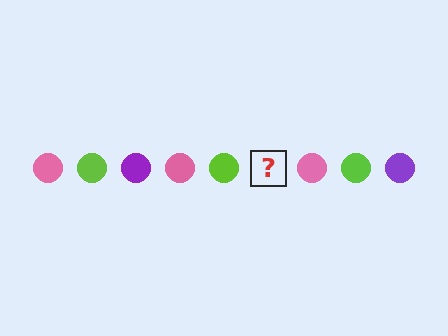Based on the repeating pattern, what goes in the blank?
The blank should be a purple circle.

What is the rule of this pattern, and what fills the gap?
The rule is that the pattern cycles through pink, lime, purple circles. The gap should be filled with a purple circle.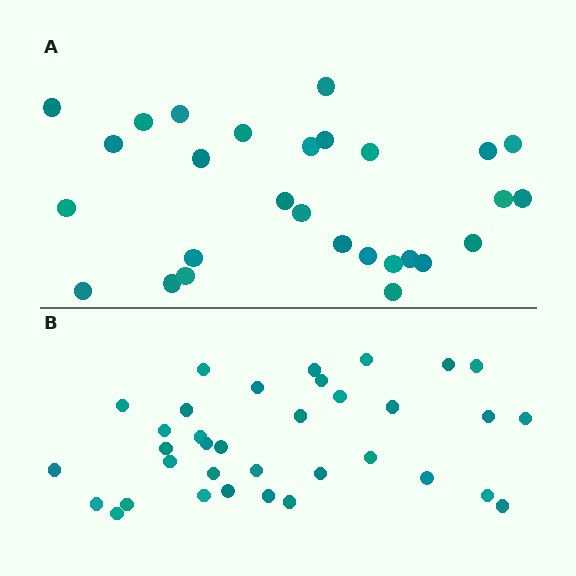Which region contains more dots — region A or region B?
Region B (the bottom region) has more dots.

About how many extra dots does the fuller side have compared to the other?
Region B has roughly 8 or so more dots than region A.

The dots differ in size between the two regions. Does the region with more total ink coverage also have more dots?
No. Region A has more total ink coverage because its dots are larger, but region B actually contains more individual dots. Total area can be misleading — the number of items is what matters here.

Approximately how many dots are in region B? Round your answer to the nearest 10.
About 40 dots. (The exact count is 35, which rounds to 40.)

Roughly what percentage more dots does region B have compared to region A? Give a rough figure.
About 25% more.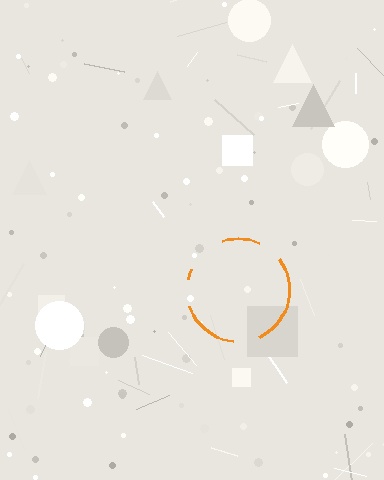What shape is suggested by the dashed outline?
The dashed outline suggests a circle.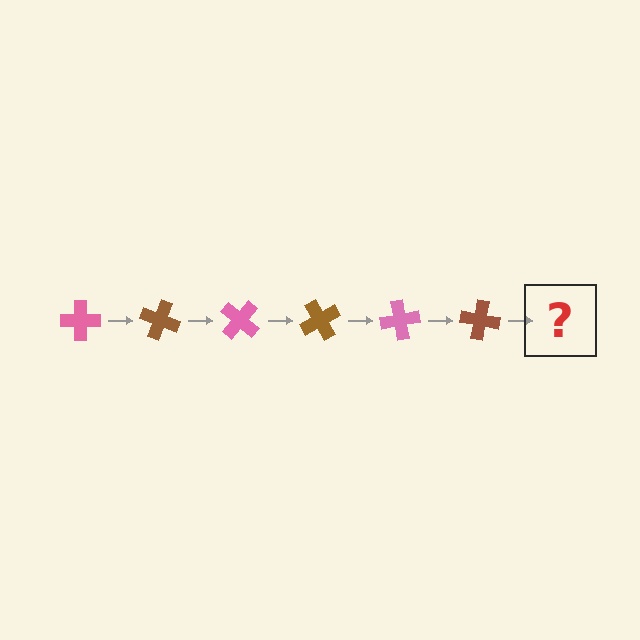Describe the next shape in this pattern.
It should be a pink cross, rotated 120 degrees from the start.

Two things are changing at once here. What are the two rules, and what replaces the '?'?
The two rules are that it rotates 20 degrees each step and the color cycles through pink and brown. The '?' should be a pink cross, rotated 120 degrees from the start.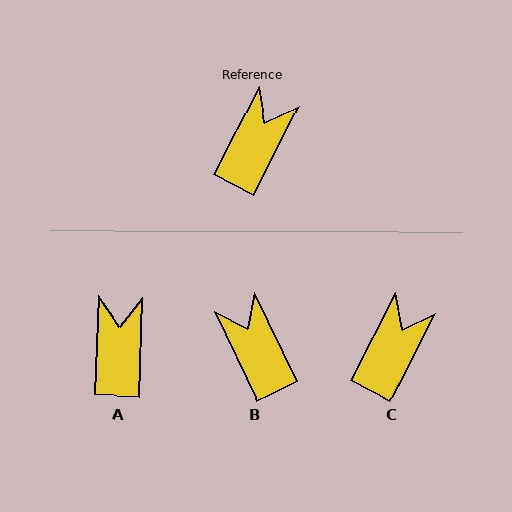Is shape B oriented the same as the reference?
No, it is off by about 52 degrees.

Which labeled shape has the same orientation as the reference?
C.